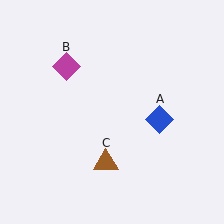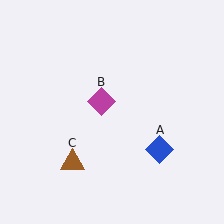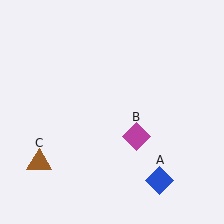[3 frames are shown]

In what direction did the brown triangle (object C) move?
The brown triangle (object C) moved left.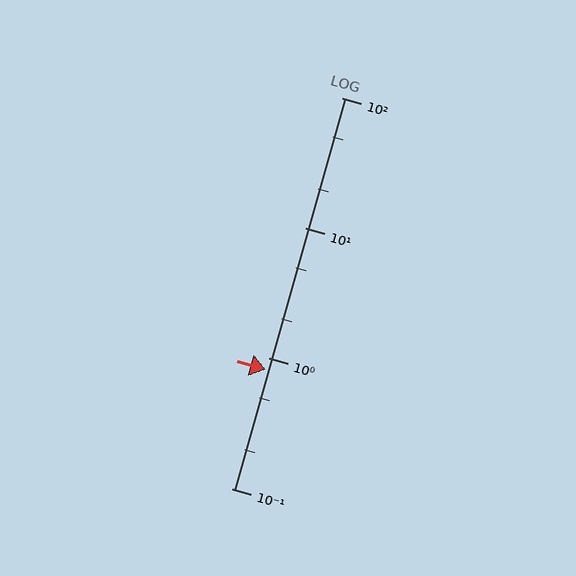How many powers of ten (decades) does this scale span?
The scale spans 3 decades, from 0.1 to 100.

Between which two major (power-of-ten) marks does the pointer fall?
The pointer is between 0.1 and 1.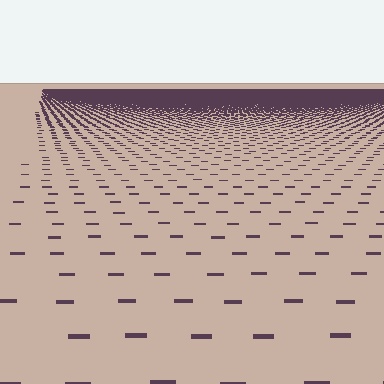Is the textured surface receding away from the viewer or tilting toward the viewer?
The surface is receding away from the viewer. Texture elements get smaller and denser toward the top.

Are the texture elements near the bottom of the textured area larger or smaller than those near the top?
Larger. Near the bottom, elements are closer to the viewer and appear at a bigger on-screen size.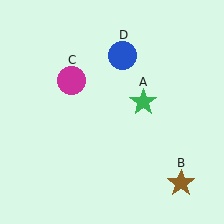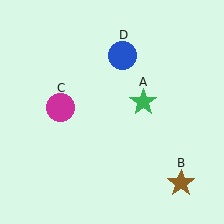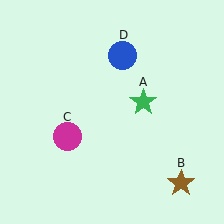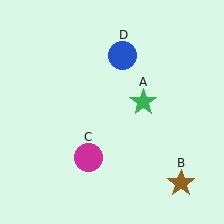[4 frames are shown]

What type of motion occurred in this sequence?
The magenta circle (object C) rotated counterclockwise around the center of the scene.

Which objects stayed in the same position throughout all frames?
Green star (object A) and brown star (object B) and blue circle (object D) remained stationary.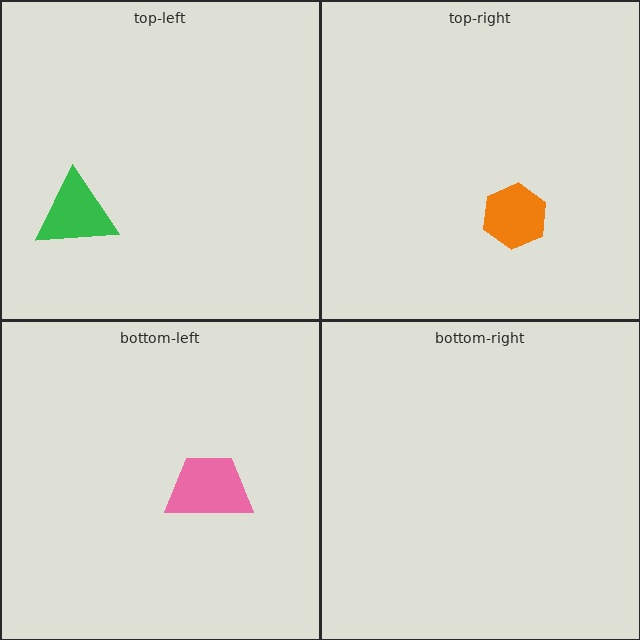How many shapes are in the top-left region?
1.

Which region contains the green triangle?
The top-left region.